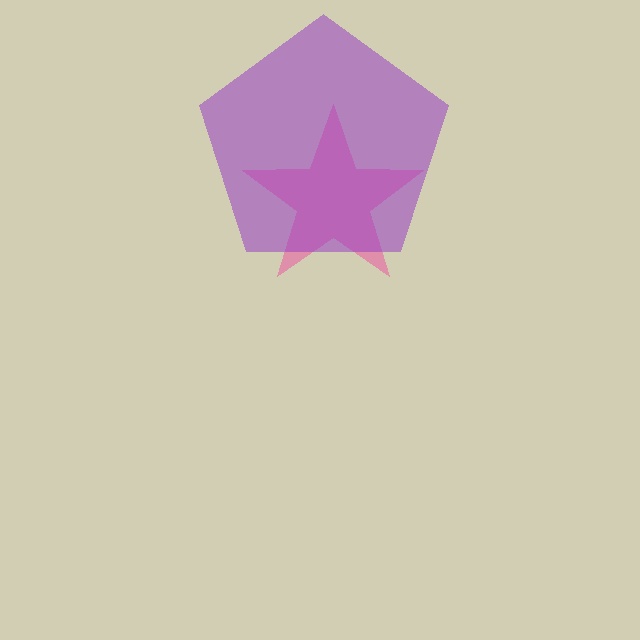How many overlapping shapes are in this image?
There are 2 overlapping shapes in the image.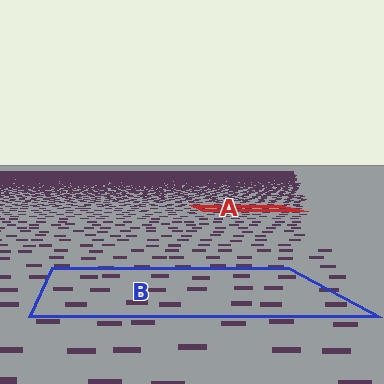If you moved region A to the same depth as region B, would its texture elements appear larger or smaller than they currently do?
They would appear larger. At a closer depth, the same texture elements are projected at a bigger on-screen size.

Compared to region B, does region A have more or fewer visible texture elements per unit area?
Region A has more texture elements per unit area — they are packed more densely because it is farther away.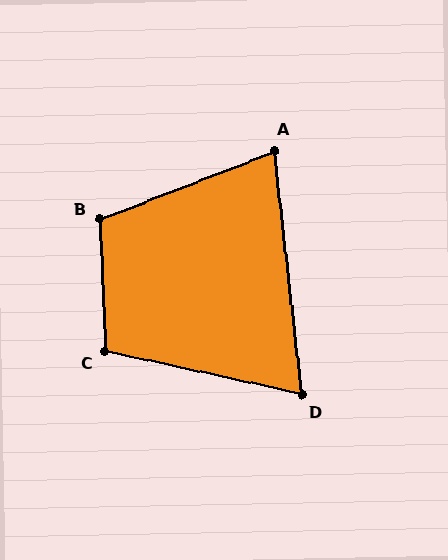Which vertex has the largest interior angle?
B, at approximately 109 degrees.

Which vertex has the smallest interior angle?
D, at approximately 71 degrees.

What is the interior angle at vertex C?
Approximately 105 degrees (obtuse).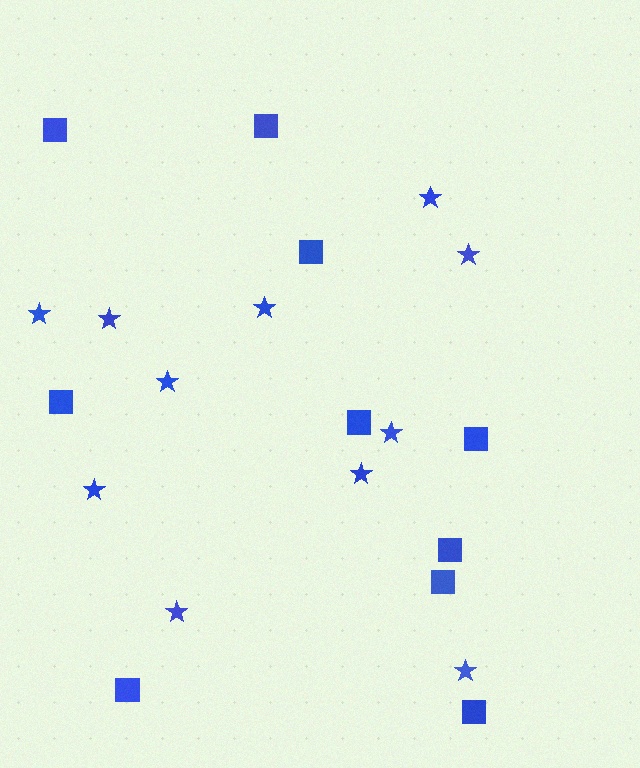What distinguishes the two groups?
There are 2 groups: one group of stars (11) and one group of squares (10).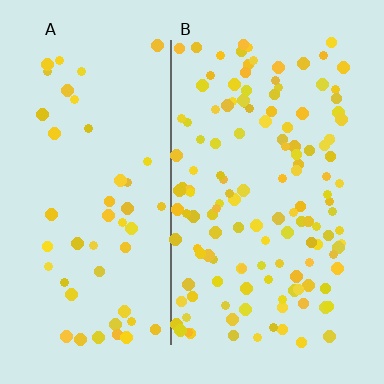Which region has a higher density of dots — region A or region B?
B (the right).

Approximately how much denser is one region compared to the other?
Approximately 2.7× — region B over region A.